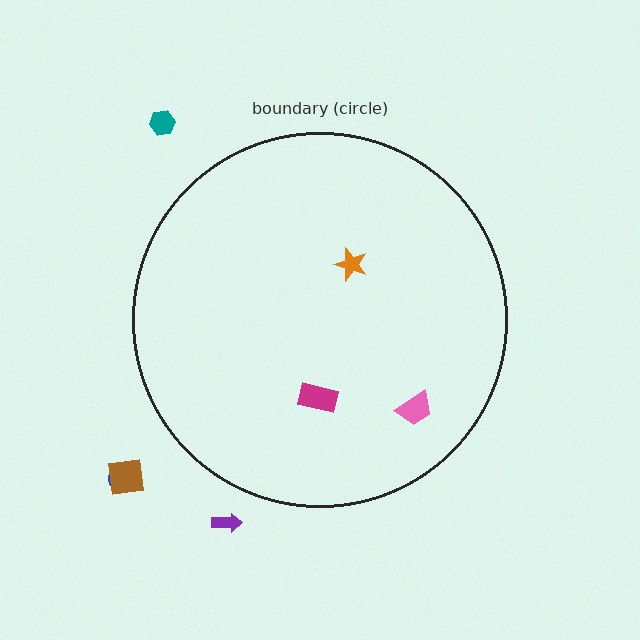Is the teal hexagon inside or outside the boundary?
Outside.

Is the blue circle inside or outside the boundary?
Outside.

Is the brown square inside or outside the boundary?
Outside.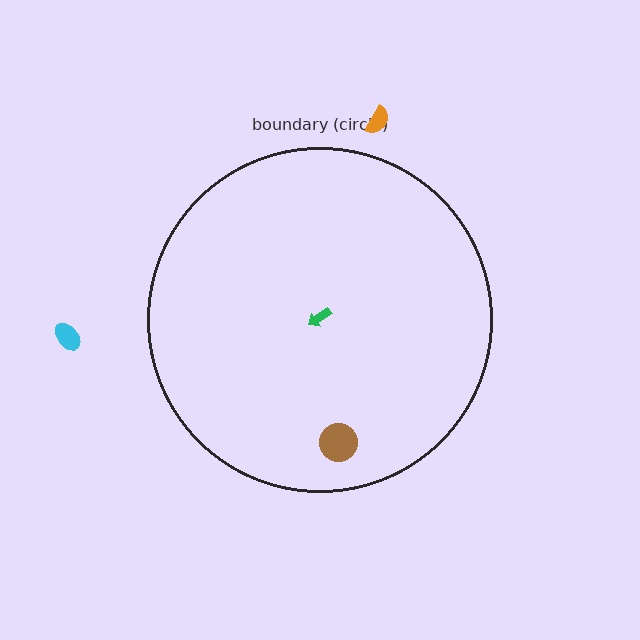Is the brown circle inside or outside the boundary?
Inside.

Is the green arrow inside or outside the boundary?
Inside.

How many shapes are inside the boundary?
2 inside, 2 outside.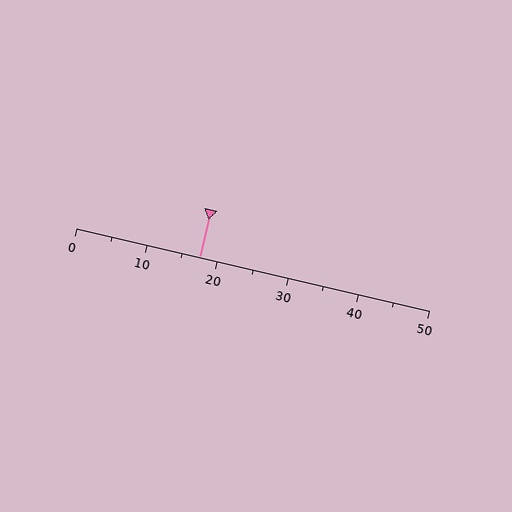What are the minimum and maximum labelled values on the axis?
The axis runs from 0 to 50.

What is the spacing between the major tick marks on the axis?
The major ticks are spaced 10 apart.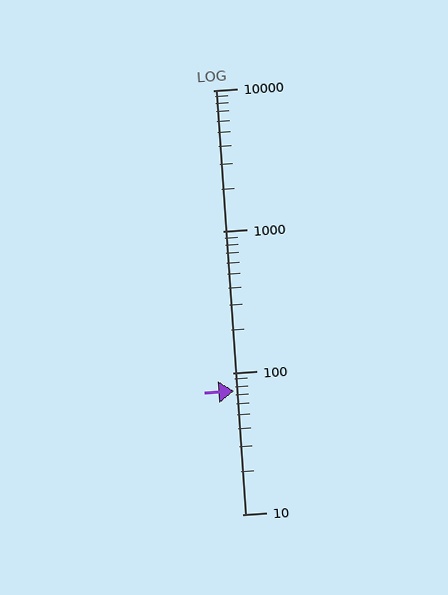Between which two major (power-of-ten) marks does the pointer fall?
The pointer is between 10 and 100.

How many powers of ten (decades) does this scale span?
The scale spans 3 decades, from 10 to 10000.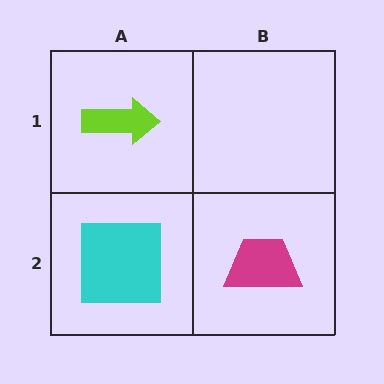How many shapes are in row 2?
2 shapes.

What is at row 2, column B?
A magenta trapezoid.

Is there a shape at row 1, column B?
No, that cell is empty.